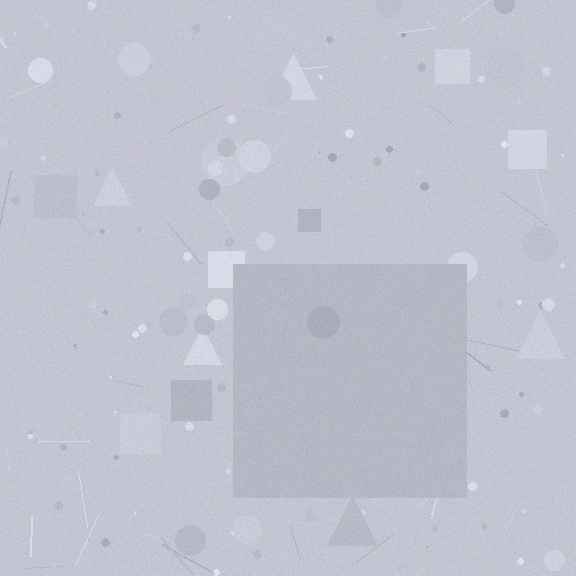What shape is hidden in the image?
A square is hidden in the image.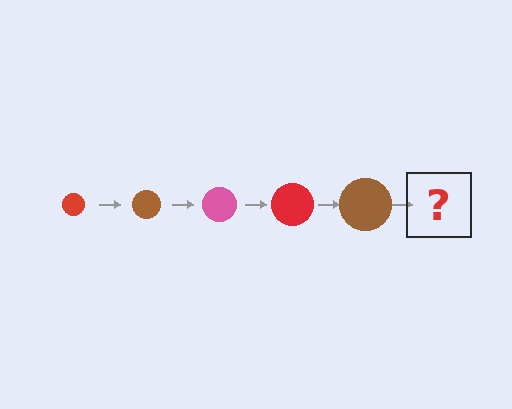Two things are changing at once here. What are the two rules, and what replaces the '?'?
The two rules are that the circle grows larger each step and the color cycles through red, brown, and pink. The '?' should be a pink circle, larger than the previous one.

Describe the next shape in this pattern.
It should be a pink circle, larger than the previous one.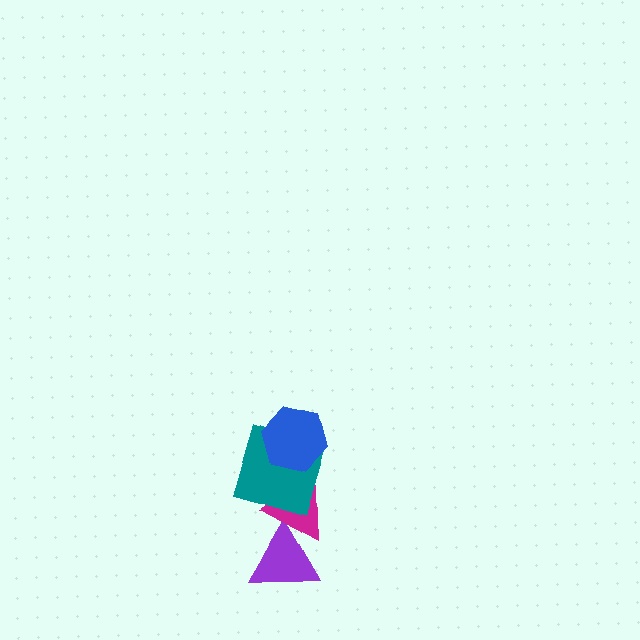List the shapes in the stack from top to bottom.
From top to bottom: the blue hexagon, the teal square, the magenta triangle, the purple triangle.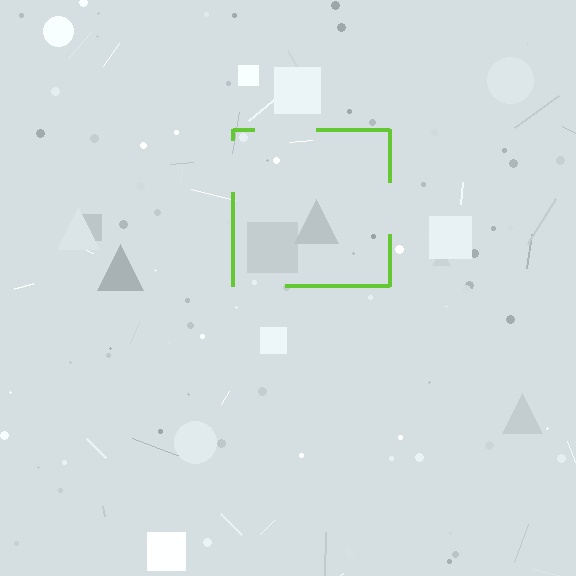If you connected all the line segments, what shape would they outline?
They would outline a square.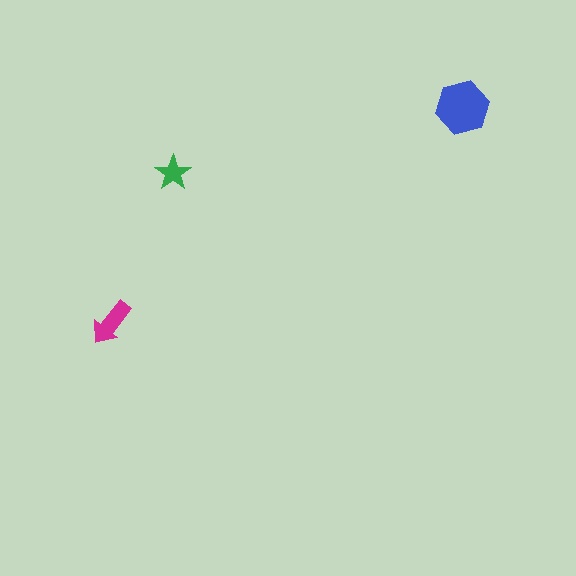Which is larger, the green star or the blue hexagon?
The blue hexagon.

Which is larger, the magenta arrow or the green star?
The magenta arrow.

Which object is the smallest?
The green star.